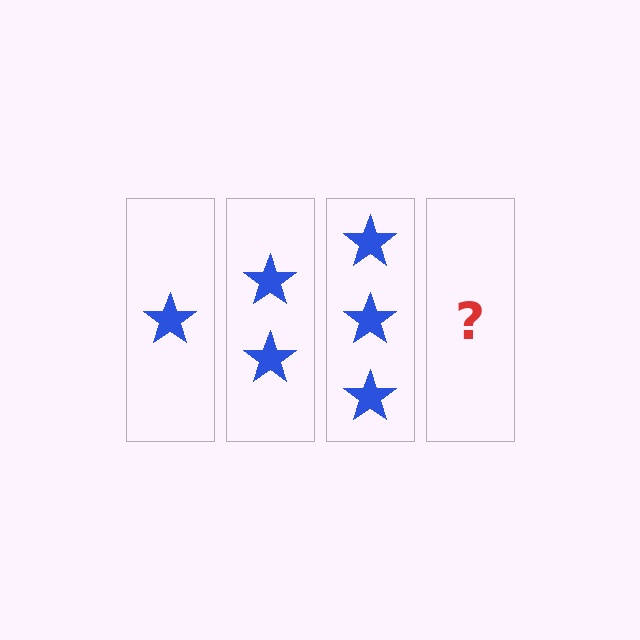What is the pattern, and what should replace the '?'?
The pattern is that each step adds one more star. The '?' should be 4 stars.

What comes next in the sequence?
The next element should be 4 stars.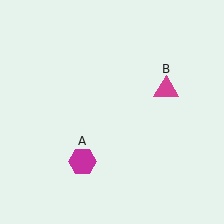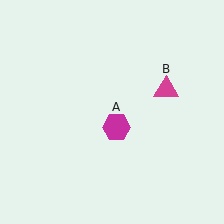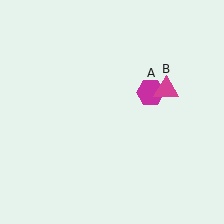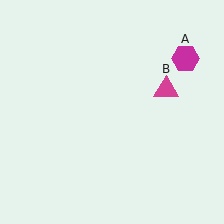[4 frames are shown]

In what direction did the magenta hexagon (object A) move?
The magenta hexagon (object A) moved up and to the right.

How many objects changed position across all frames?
1 object changed position: magenta hexagon (object A).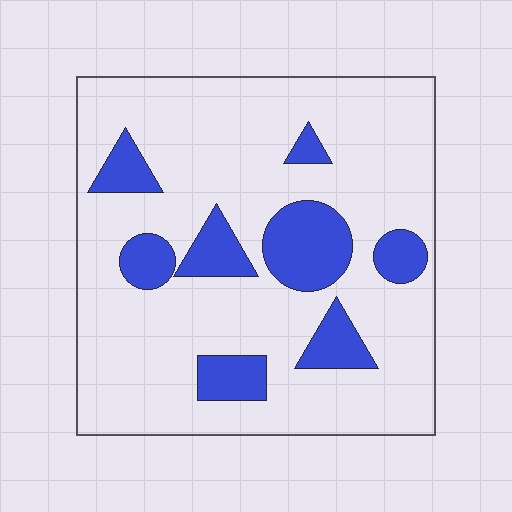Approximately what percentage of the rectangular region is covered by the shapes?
Approximately 20%.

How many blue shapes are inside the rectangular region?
8.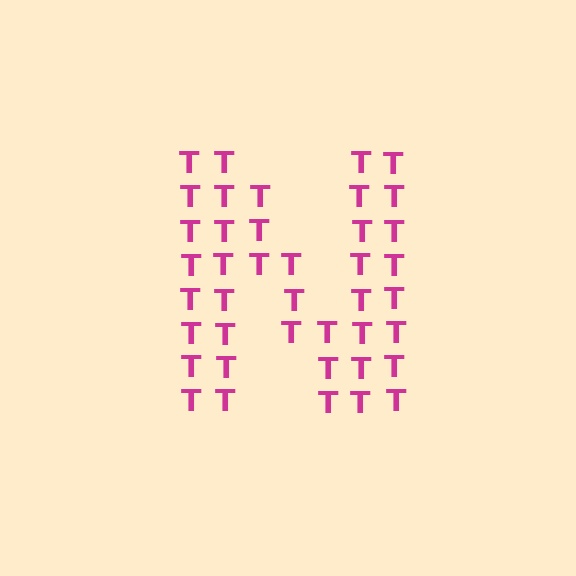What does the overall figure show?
The overall figure shows the letter N.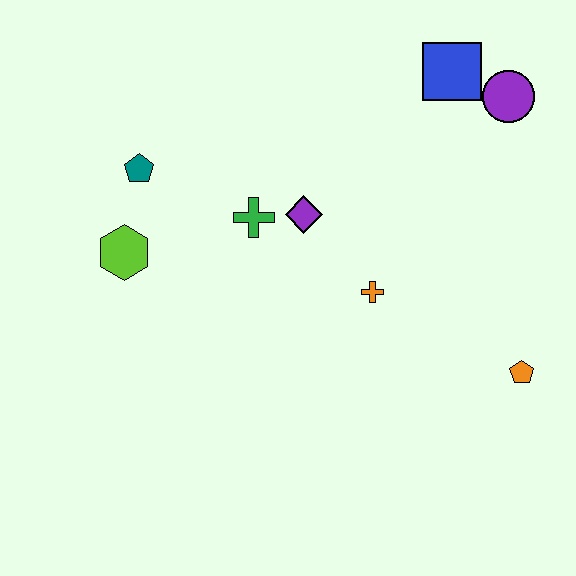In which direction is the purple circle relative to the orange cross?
The purple circle is above the orange cross.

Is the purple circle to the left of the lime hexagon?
No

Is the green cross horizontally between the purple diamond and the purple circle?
No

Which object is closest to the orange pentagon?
The orange cross is closest to the orange pentagon.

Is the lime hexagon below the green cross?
Yes